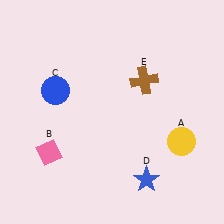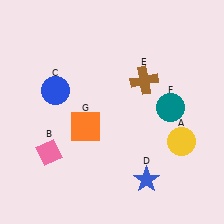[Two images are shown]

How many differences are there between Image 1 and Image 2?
There are 2 differences between the two images.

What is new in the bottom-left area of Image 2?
An orange square (G) was added in the bottom-left area of Image 2.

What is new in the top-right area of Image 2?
A teal circle (F) was added in the top-right area of Image 2.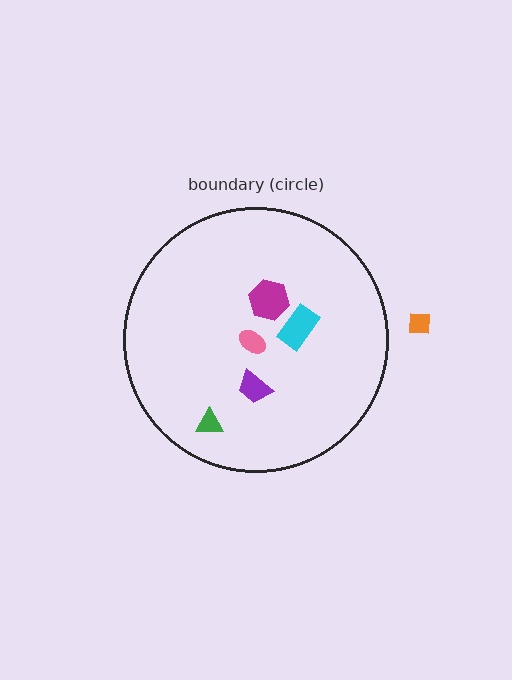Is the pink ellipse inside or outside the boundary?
Inside.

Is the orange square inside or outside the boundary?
Outside.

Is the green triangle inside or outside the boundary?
Inside.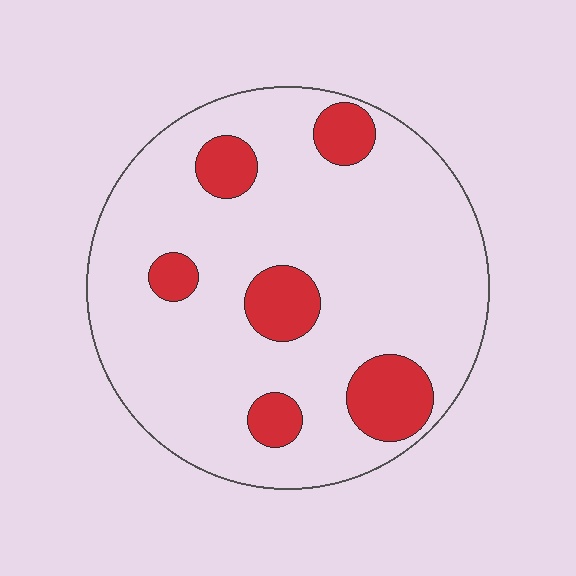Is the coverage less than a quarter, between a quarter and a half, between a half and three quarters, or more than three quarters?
Less than a quarter.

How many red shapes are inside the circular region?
6.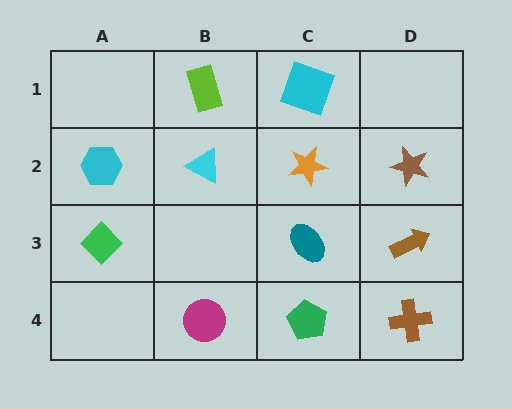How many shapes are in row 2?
4 shapes.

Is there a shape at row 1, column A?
No, that cell is empty.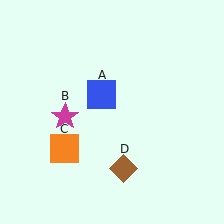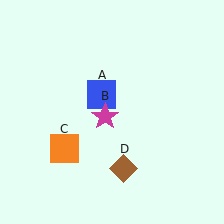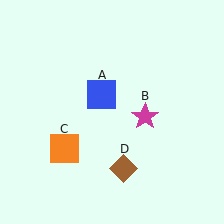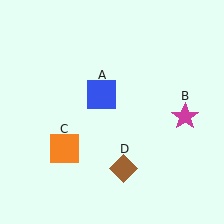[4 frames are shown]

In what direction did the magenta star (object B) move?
The magenta star (object B) moved right.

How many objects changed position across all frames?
1 object changed position: magenta star (object B).